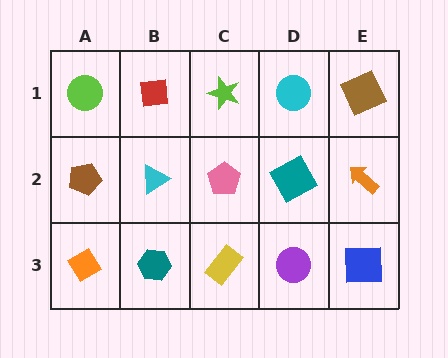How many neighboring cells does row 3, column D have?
3.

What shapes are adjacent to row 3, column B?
A cyan triangle (row 2, column B), an orange diamond (row 3, column A), a yellow rectangle (row 3, column C).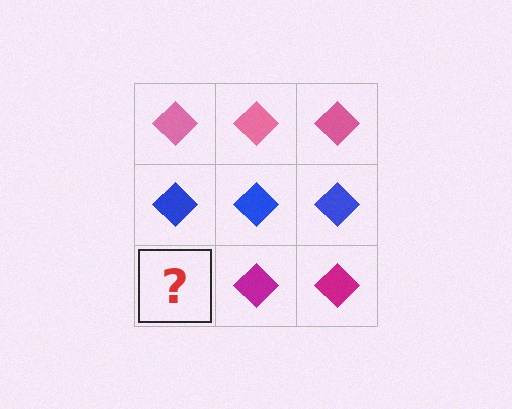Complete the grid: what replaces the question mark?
The question mark should be replaced with a magenta diamond.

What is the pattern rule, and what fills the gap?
The rule is that each row has a consistent color. The gap should be filled with a magenta diamond.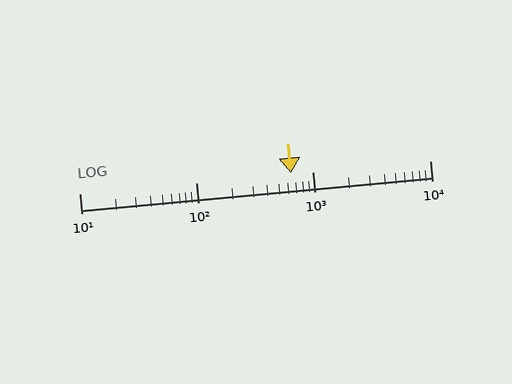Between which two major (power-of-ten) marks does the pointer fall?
The pointer is between 100 and 1000.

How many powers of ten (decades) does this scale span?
The scale spans 3 decades, from 10 to 10000.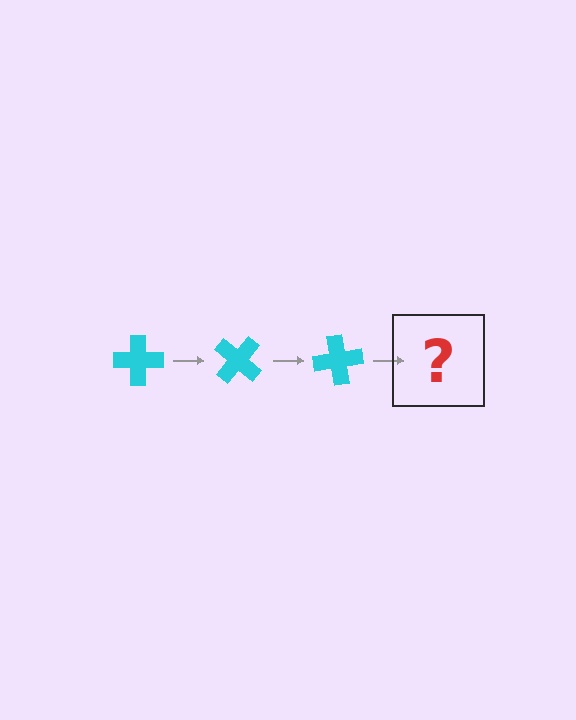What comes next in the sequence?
The next element should be a cyan cross rotated 120 degrees.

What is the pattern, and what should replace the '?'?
The pattern is that the cross rotates 40 degrees each step. The '?' should be a cyan cross rotated 120 degrees.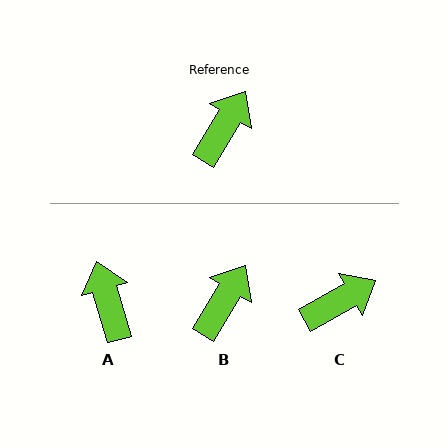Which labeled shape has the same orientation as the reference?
B.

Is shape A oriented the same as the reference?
No, it is off by about 48 degrees.